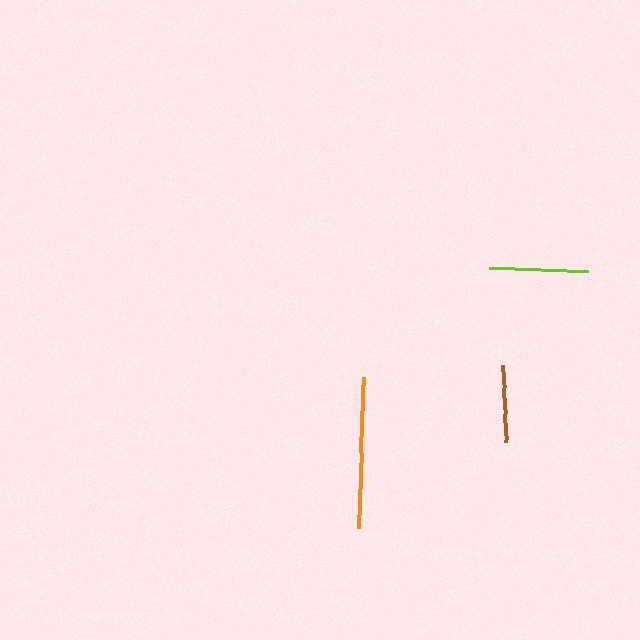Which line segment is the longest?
The orange line is the longest at approximately 151 pixels.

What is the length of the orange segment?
The orange segment is approximately 151 pixels long.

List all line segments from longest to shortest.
From longest to shortest: orange, lime, brown.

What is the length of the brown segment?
The brown segment is approximately 77 pixels long.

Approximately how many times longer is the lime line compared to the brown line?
The lime line is approximately 1.3 times the length of the brown line.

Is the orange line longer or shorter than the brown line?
The orange line is longer than the brown line.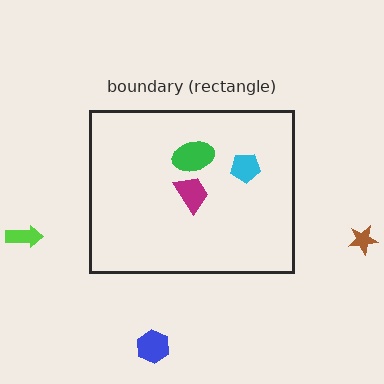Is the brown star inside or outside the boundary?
Outside.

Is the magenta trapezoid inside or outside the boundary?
Inside.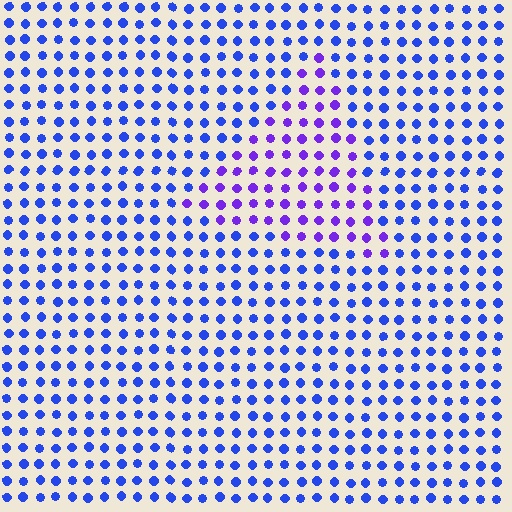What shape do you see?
I see a triangle.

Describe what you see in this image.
The image is filled with small blue elements in a uniform arrangement. A triangle-shaped region is visible where the elements are tinted to a slightly different hue, forming a subtle color boundary.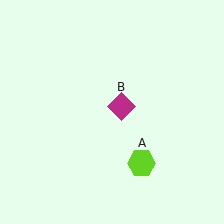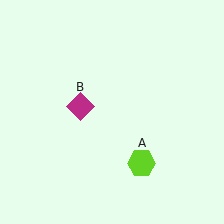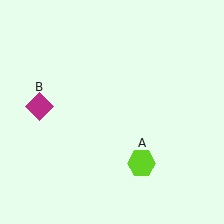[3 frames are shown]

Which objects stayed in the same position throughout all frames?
Lime hexagon (object A) remained stationary.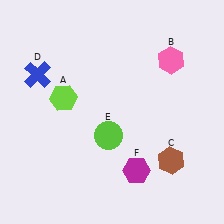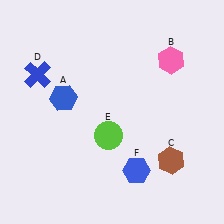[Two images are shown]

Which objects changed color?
A changed from lime to blue. F changed from magenta to blue.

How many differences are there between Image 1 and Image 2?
There are 2 differences between the two images.